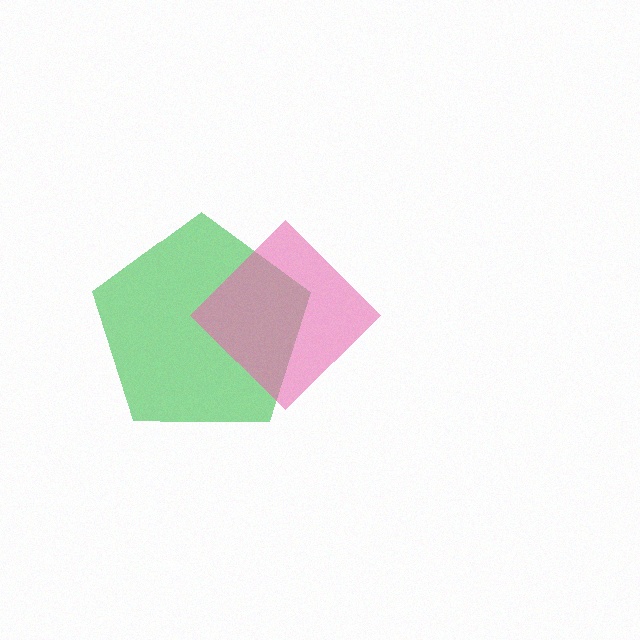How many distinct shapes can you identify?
There are 2 distinct shapes: a green pentagon, a pink diamond.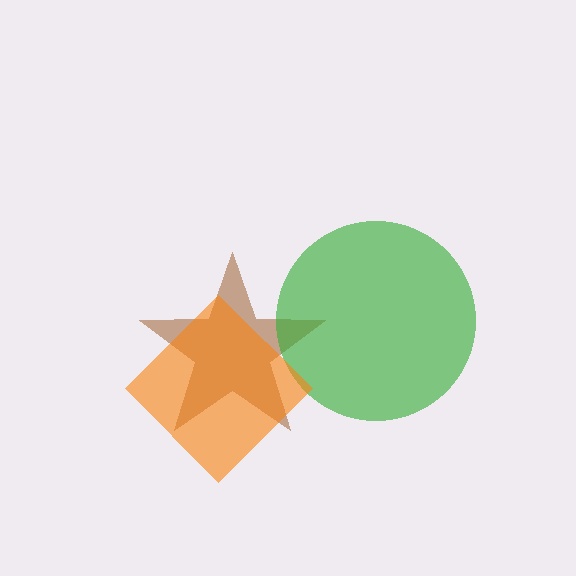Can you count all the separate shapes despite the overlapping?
Yes, there are 3 separate shapes.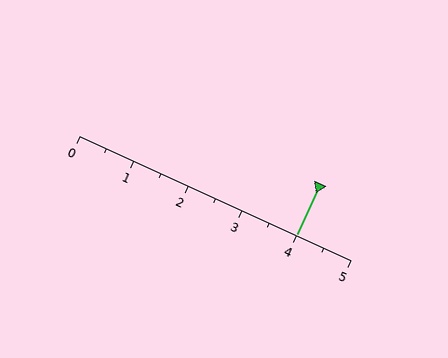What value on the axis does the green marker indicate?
The marker indicates approximately 4.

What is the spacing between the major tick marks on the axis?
The major ticks are spaced 1 apart.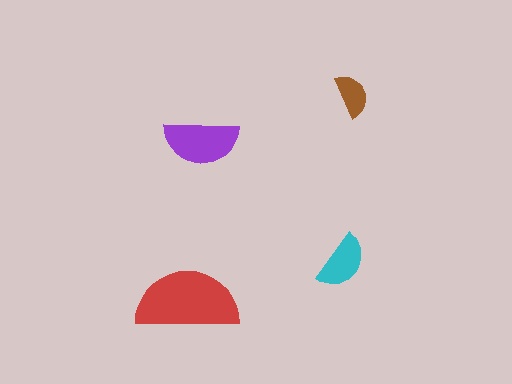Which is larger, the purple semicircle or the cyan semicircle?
The purple one.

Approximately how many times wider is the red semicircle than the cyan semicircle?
About 2 times wider.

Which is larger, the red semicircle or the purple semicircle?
The red one.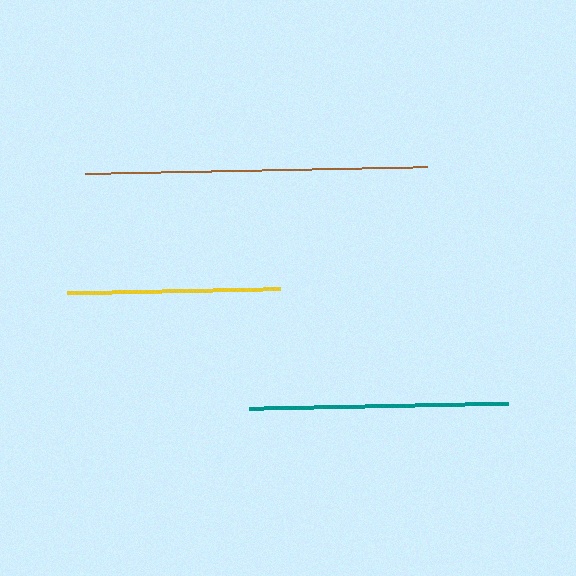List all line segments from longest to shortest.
From longest to shortest: brown, teal, yellow.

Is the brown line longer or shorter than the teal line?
The brown line is longer than the teal line.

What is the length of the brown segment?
The brown segment is approximately 342 pixels long.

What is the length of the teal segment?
The teal segment is approximately 259 pixels long.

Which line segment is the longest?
The brown line is the longest at approximately 342 pixels.